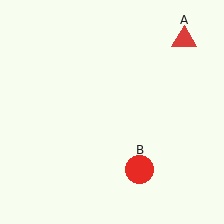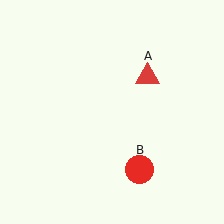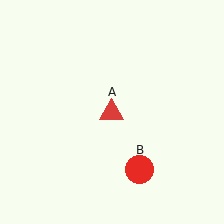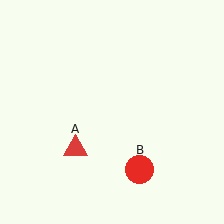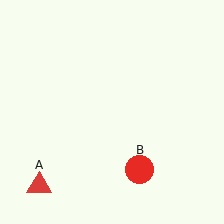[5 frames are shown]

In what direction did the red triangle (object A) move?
The red triangle (object A) moved down and to the left.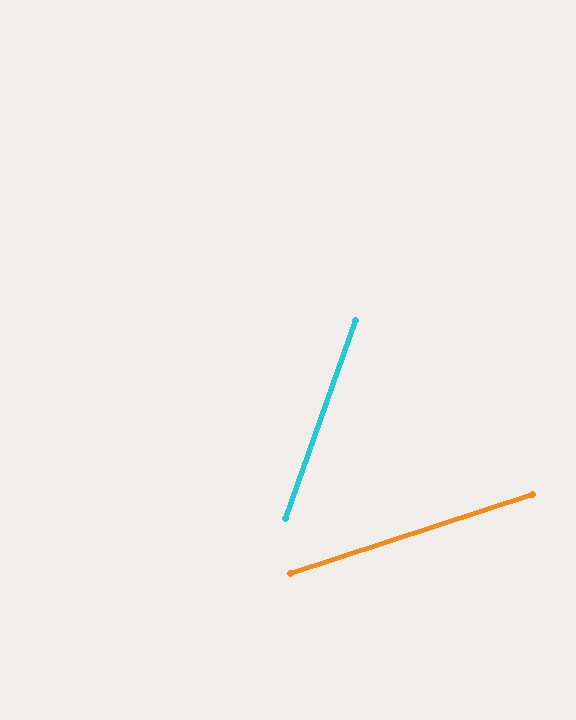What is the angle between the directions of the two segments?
Approximately 52 degrees.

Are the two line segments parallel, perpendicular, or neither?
Neither parallel nor perpendicular — they differ by about 52°.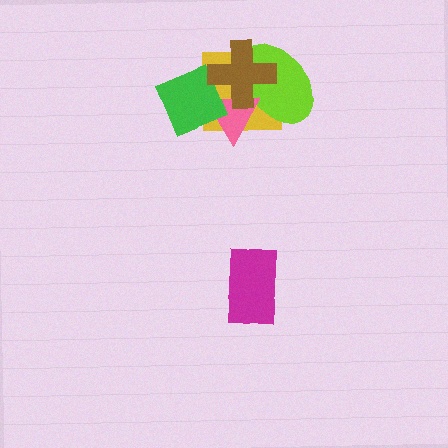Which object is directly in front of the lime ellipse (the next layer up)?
The pink triangle is directly in front of the lime ellipse.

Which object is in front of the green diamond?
The brown cross is in front of the green diamond.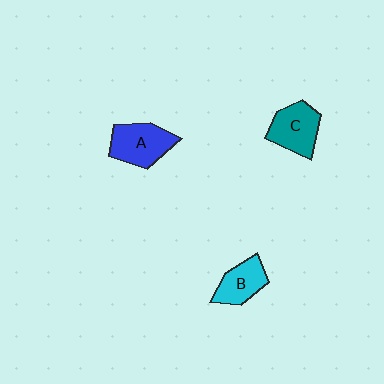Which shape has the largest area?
Shape A (blue).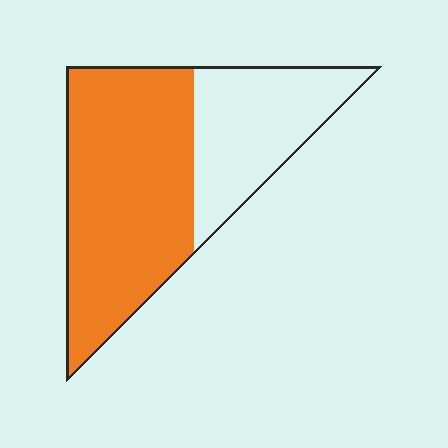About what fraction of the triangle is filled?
About five eighths (5/8).